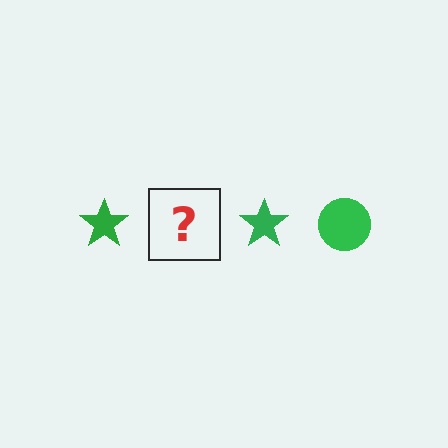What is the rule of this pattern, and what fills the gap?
The rule is that the pattern cycles through star, circle shapes in green. The gap should be filled with a green circle.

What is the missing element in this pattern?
The missing element is a green circle.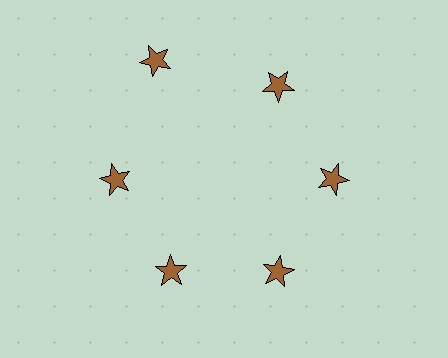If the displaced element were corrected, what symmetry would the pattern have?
It would have 6-fold rotational symmetry — the pattern would map onto itself every 60 degrees.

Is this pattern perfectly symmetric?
No. The 6 brown stars are arranged in a ring, but one element near the 11 o'clock position is pushed outward from the center, breaking the 6-fold rotational symmetry.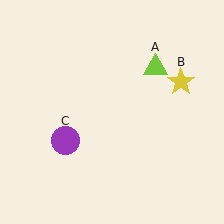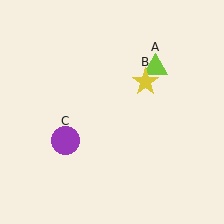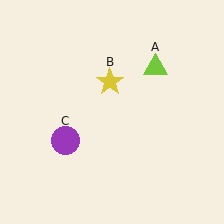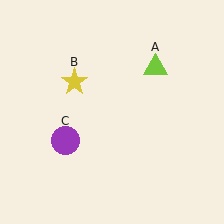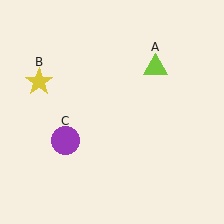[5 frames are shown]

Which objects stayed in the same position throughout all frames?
Lime triangle (object A) and purple circle (object C) remained stationary.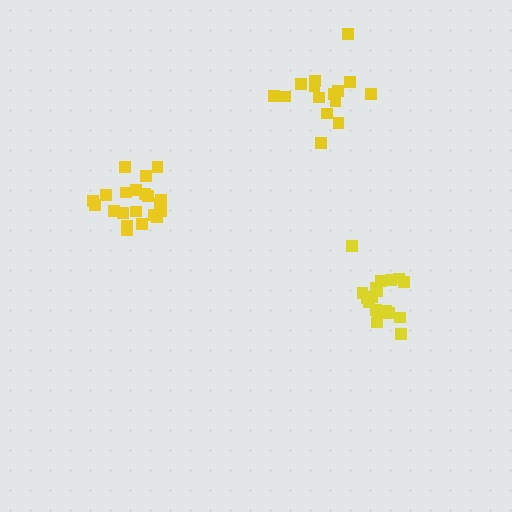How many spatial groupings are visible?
There are 3 spatial groupings.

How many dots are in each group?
Group 1: 15 dots, Group 2: 19 dots, Group 3: 21 dots (55 total).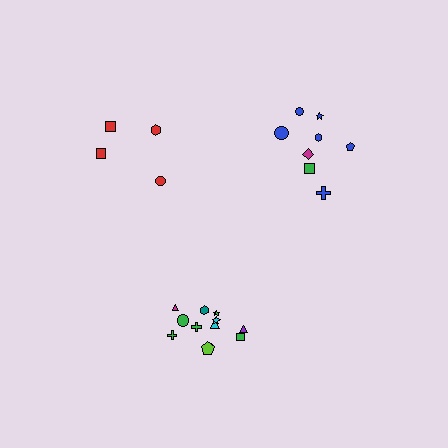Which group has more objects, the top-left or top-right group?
The top-right group.